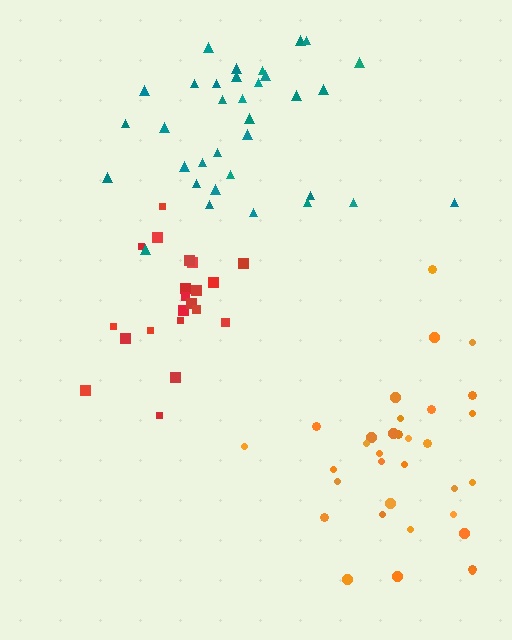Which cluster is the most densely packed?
Red.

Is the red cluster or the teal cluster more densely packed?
Red.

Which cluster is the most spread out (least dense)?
Orange.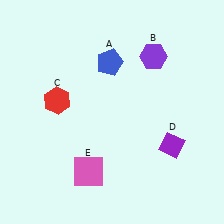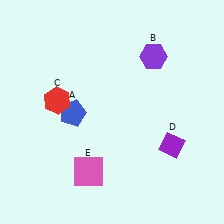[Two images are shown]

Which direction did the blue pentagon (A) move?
The blue pentagon (A) moved down.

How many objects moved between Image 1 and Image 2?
1 object moved between the two images.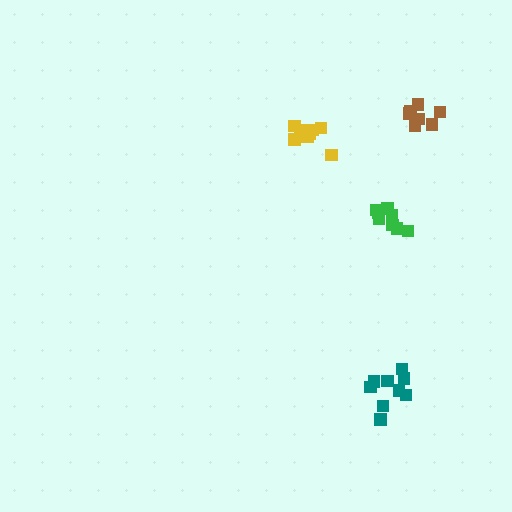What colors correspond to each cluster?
The clusters are colored: yellow, green, brown, teal.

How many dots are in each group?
Group 1: 8 dots, Group 2: 8 dots, Group 3: 7 dots, Group 4: 9 dots (32 total).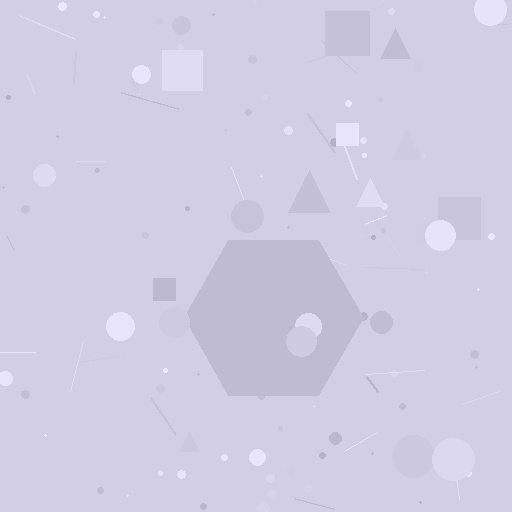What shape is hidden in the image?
A hexagon is hidden in the image.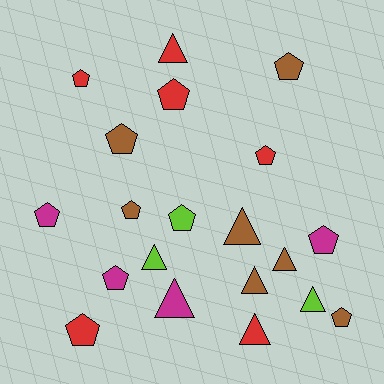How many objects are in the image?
There are 20 objects.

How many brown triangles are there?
There are 3 brown triangles.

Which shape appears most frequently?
Pentagon, with 12 objects.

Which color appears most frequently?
Brown, with 7 objects.